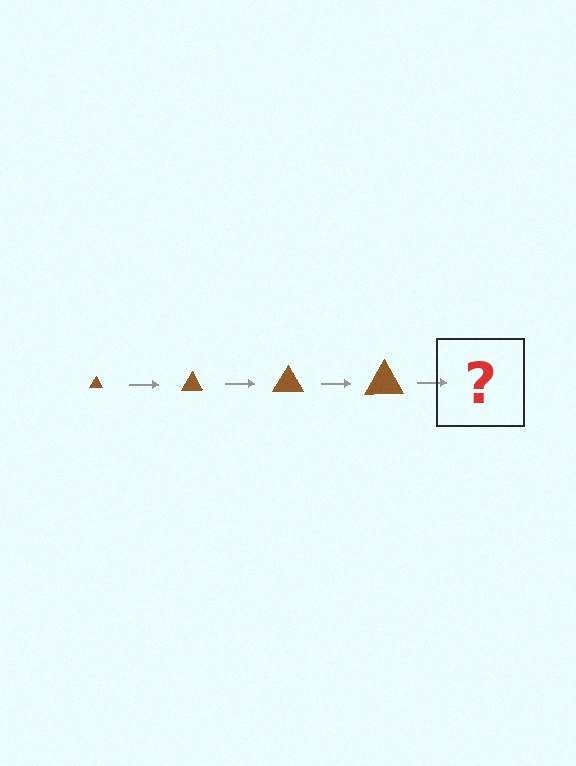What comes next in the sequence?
The next element should be a brown triangle, larger than the previous one.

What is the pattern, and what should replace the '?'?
The pattern is that the triangle gets progressively larger each step. The '?' should be a brown triangle, larger than the previous one.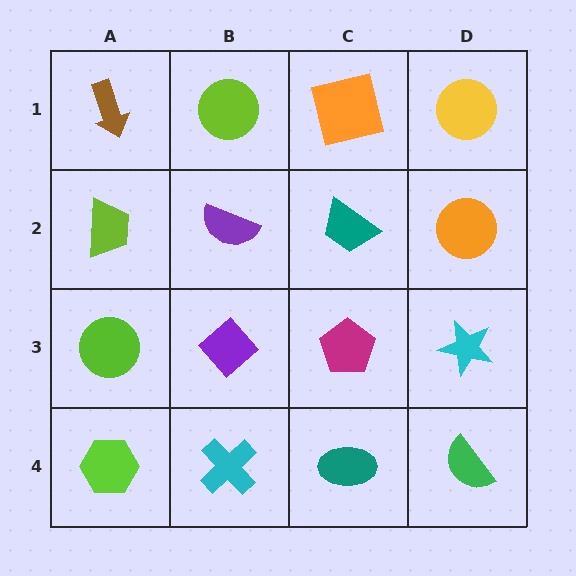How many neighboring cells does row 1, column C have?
3.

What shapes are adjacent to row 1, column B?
A purple semicircle (row 2, column B), a brown arrow (row 1, column A), an orange square (row 1, column C).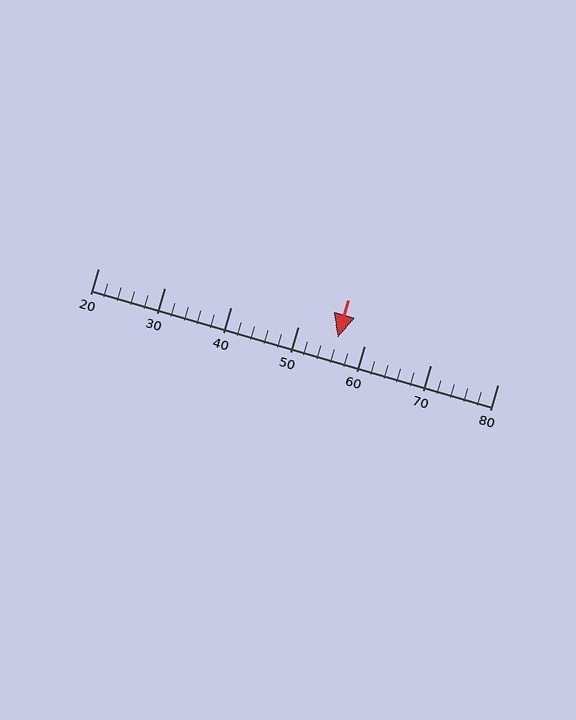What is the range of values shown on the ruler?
The ruler shows values from 20 to 80.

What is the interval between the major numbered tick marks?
The major tick marks are spaced 10 units apart.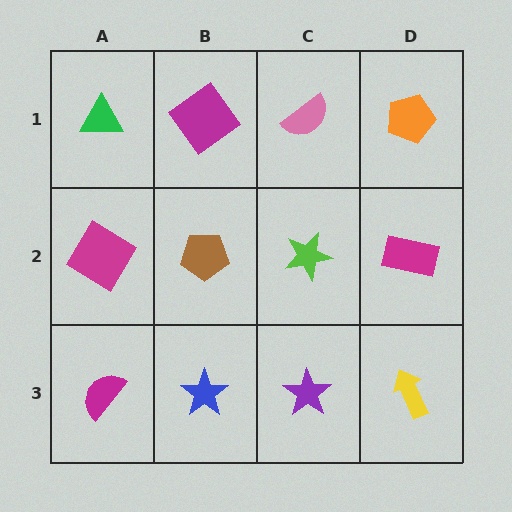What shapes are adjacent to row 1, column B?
A brown pentagon (row 2, column B), a green triangle (row 1, column A), a pink semicircle (row 1, column C).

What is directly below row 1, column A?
A magenta diamond.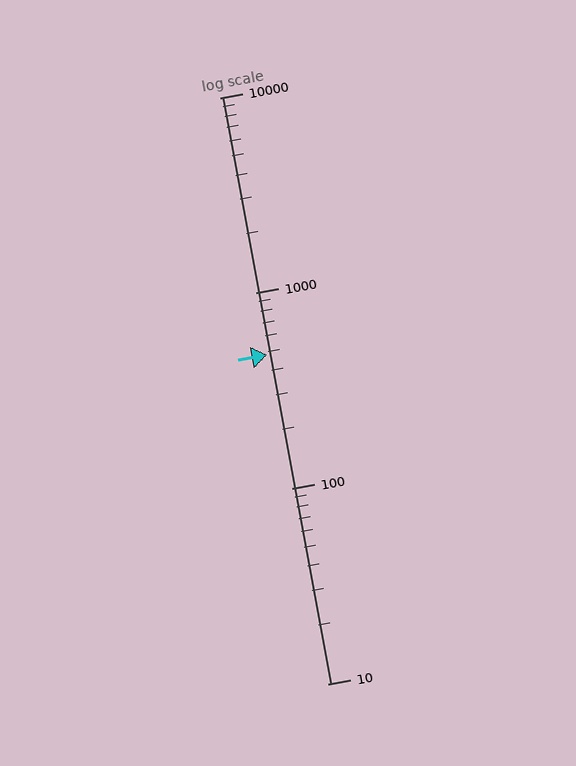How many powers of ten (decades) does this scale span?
The scale spans 3 decades, from 10 to 10000.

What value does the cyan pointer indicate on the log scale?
The pointer indicates approximately 480.